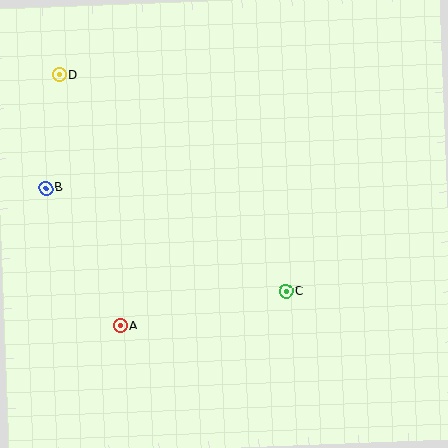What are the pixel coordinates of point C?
Point C is at (286, 292).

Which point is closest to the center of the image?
Point C at (286, 292) is closest to the center.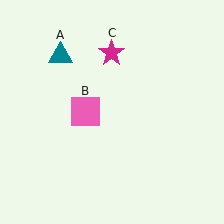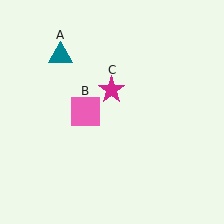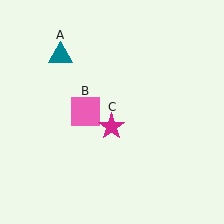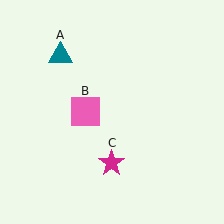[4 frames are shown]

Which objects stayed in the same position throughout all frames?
Teal triangle (object A) and pink square (object B) remained stationary.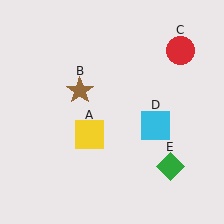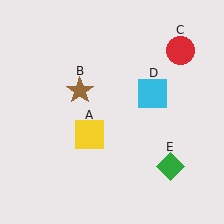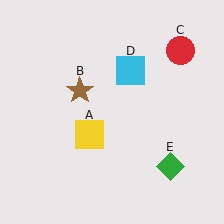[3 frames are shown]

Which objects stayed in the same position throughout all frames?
Yellow square (object A) and brown star (object B) and red circle (object C) and green diamond (object E) remained stationary.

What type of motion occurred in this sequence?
The cyan square (object D) rotated counterclockwise around the center of the scene.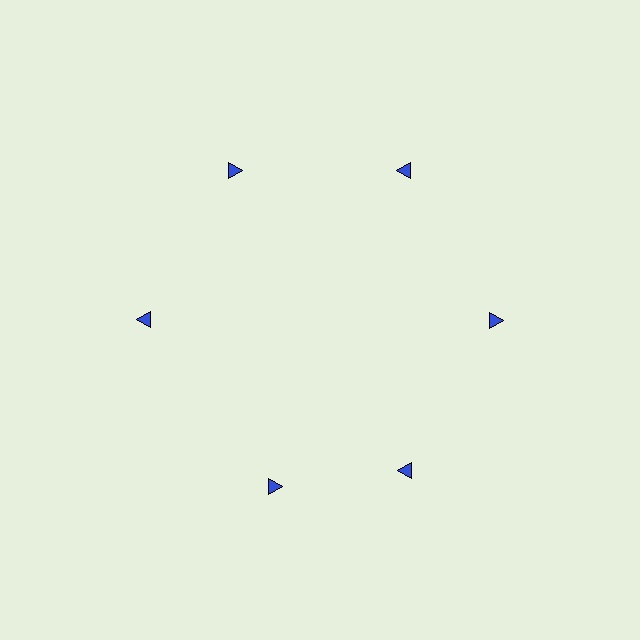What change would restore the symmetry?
The symmetry would be restored by rotating it back into even spacing with its neighbors so that all 6 triangles sit at equal angles and equal distance from the center.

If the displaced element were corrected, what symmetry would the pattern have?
It would have 6-fold rotational symmetry — the pattern would map onto itself every 60 degrees.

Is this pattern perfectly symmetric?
No. The 6 blue triangles are arranged in a ring, but one element near the 7 o'clock position is rotated out of alignment along the ring, breaking the 6-fold rotational symmetry.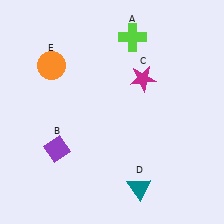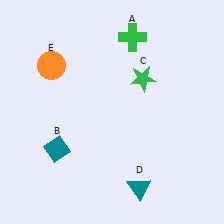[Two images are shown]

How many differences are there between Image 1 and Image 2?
There are 3 differences between the two images.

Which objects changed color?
A changed from lime to green. B changed from purple to teal. C changed from magenta to green.